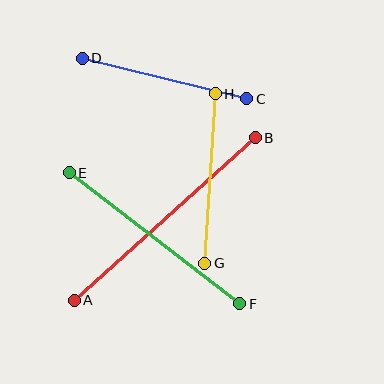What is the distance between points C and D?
The distance is approximately 169 pixels.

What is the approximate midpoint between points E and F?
The midpoint is at approximately (154, 238) pixels.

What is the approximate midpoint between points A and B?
The midpoint is at approximately (165, 219) pixels.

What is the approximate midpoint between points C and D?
The midpoint is at approximately (165, 78) pixels.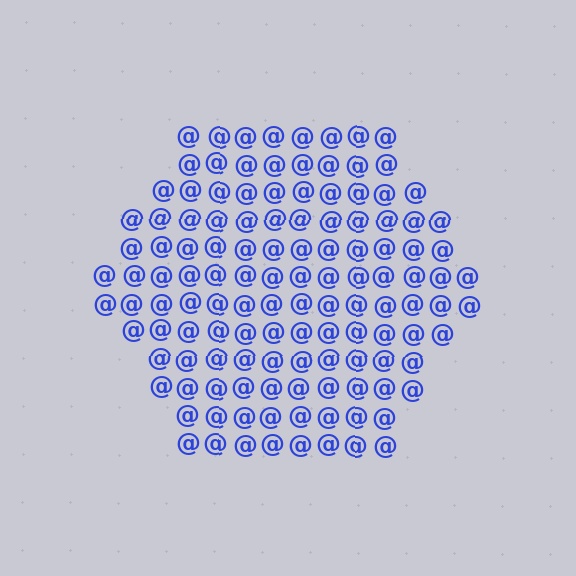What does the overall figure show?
The overall figure shows a hexagon.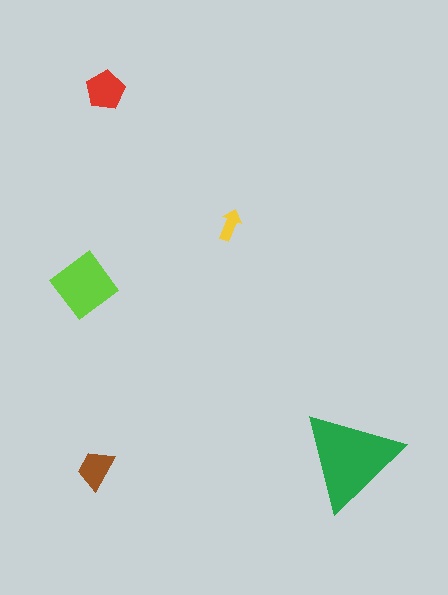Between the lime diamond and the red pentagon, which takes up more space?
The lime diamond.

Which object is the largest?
The green triangle.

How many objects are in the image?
There are 5 objects in the image.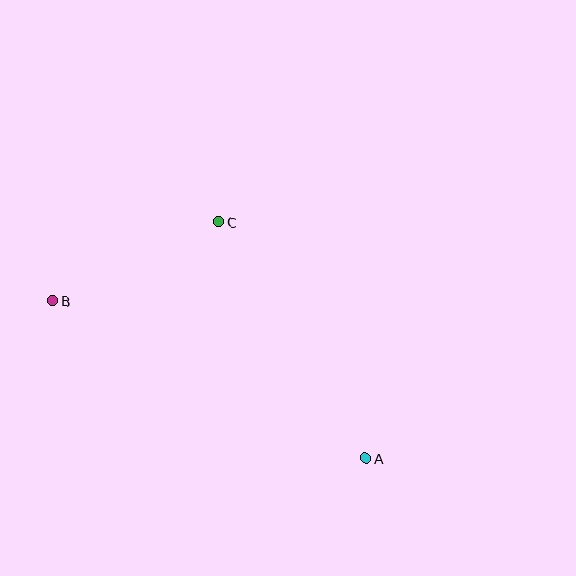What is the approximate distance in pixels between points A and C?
The distance between A and C is approximately 278 pixels.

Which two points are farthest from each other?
Points A and B are farthest from each other.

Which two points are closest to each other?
Points B and C are closest to each other.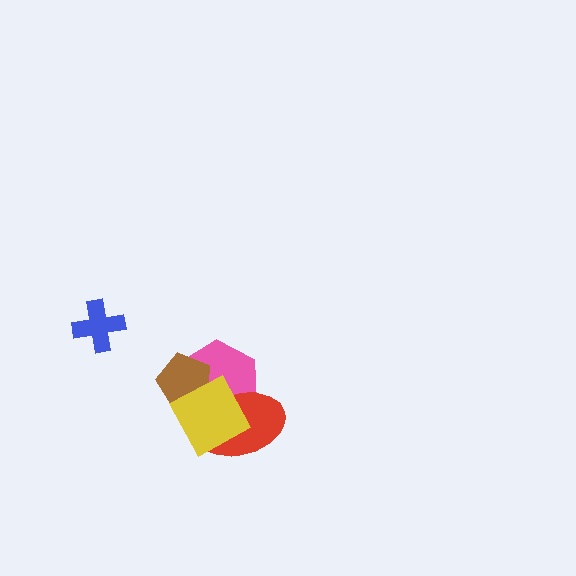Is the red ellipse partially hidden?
Yes, it is partially covered by another shape.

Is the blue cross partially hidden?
No, no other shape covers it.